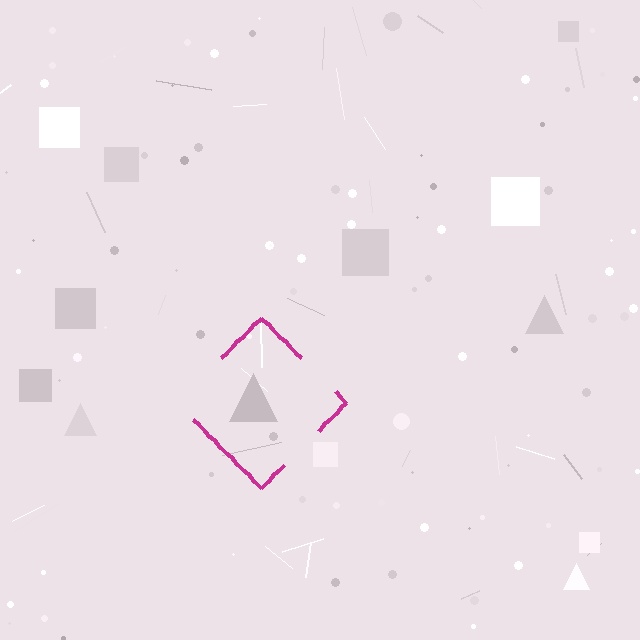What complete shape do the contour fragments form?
The contour fragments form a diamond.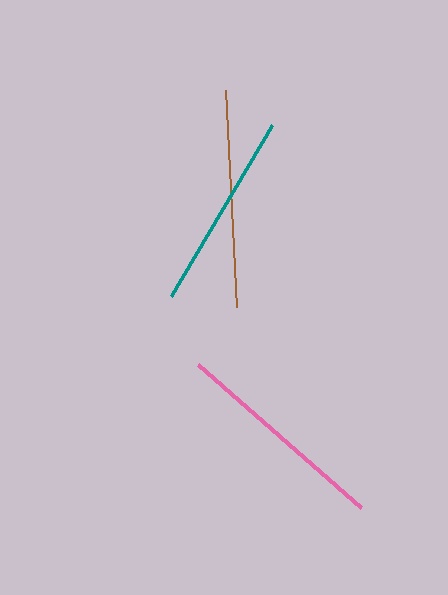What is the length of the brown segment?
The brown segment is approximately 217 pixels long.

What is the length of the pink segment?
The pink segment is approximately 217 pixels long.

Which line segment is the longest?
The brown line is the longest at approximately 217 pixels.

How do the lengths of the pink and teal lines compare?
The pink and teal lines are approximately the same length.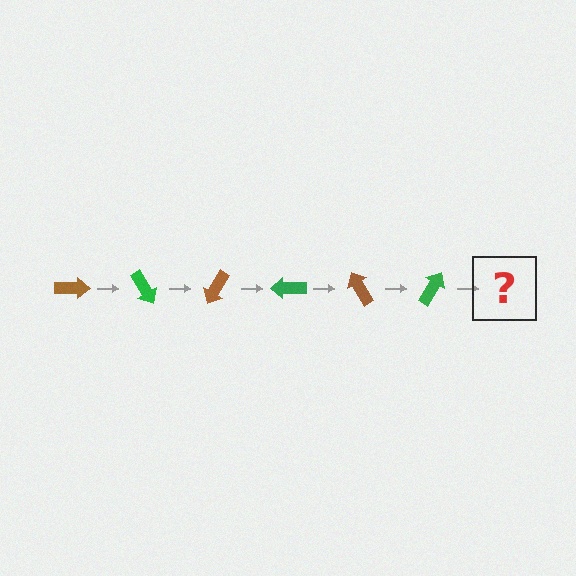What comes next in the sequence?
The next element should be a brown arrow, rotated 360 degrees from the start.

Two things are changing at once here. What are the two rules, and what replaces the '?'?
The two rules are that it rotates 60 degrees each step and the color cycles through brown and green. The '?' should be a brown arrow, rotated 360 degrees from the start.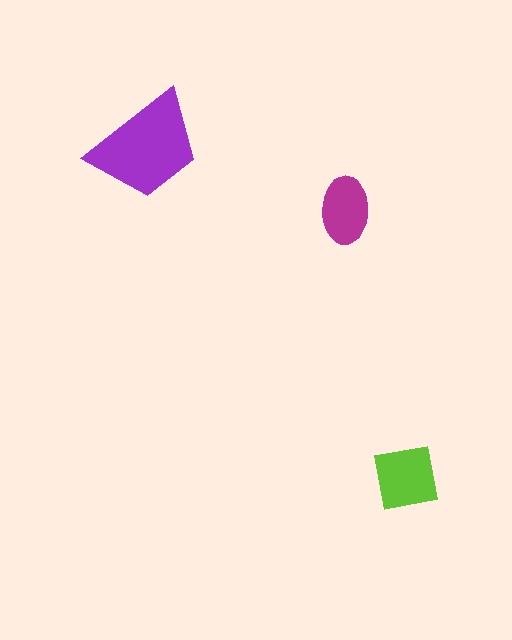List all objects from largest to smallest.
The purple trapezoid, the lime square, the magenta ellipse.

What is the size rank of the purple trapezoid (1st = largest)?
1st.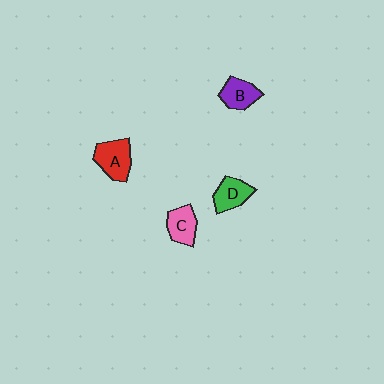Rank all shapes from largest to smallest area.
From largest to smallest: A (red), D (green), C (pink), B (purple).